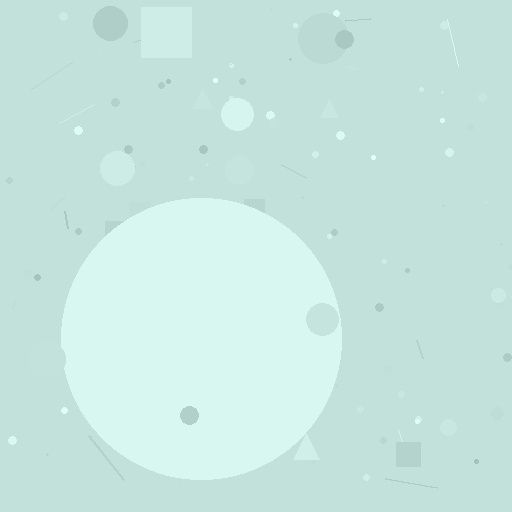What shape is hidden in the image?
A circle is hidden in the image.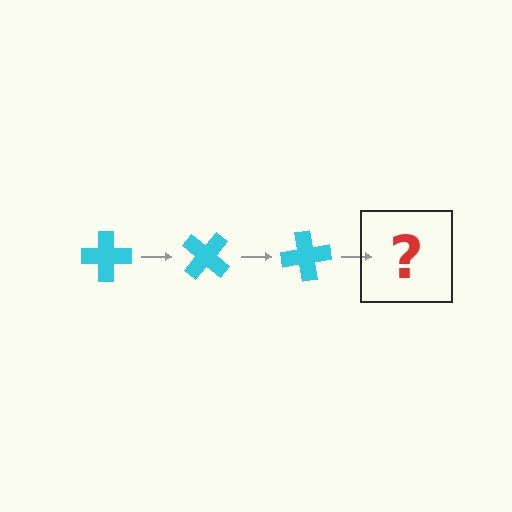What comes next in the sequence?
The next element should be a cyan cross rotated 120 degrees.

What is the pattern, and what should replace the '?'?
The pattern is that the cross rotates 40 degrees each step. The '?' should be a cyan cross rotated 120 degrees.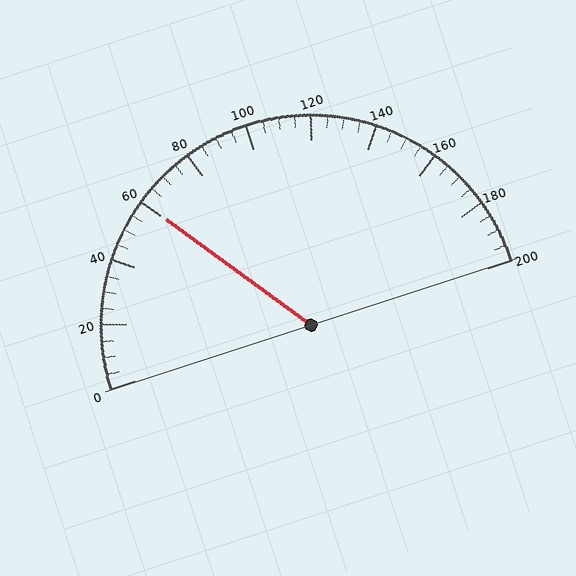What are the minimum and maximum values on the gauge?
The gauge ranges from 0 to 200.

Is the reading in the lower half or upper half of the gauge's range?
The reading is in the lower half of the range (0 to 200).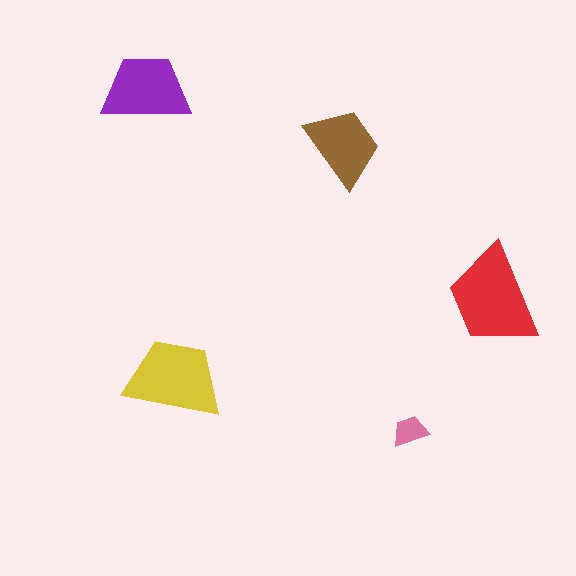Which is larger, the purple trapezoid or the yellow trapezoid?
The yellow one.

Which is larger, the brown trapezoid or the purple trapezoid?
The purple one.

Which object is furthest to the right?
The red trapezoid is rightmost.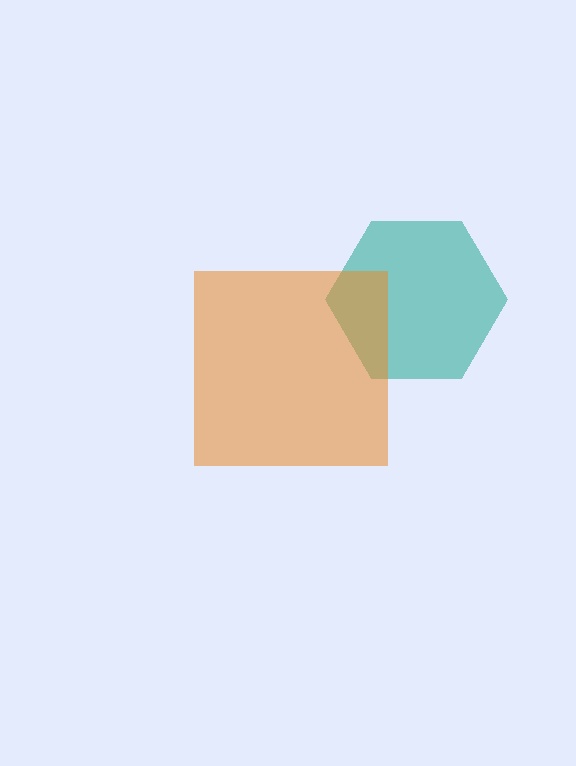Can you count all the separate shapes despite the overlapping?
Yes, there are 2 separate shapes.